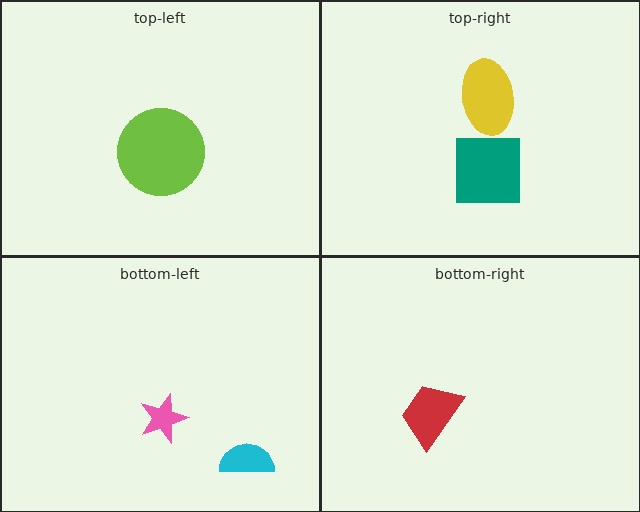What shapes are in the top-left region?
The lime circle.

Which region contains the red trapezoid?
The bottom-right region.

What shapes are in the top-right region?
The yellow ellipse, the teal square.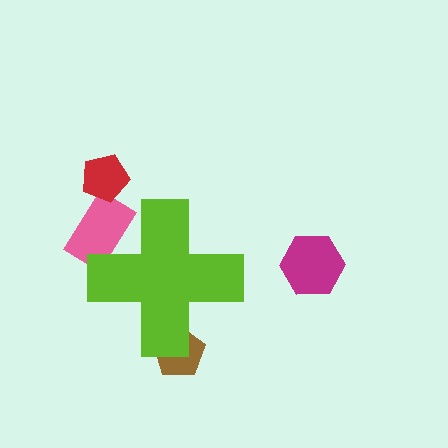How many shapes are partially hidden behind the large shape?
2 shapes are partially hidden.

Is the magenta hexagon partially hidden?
No, the magenta hexagon is fully visible.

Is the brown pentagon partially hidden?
Yes, the brown pentagon is partially hidden behind the lime cross.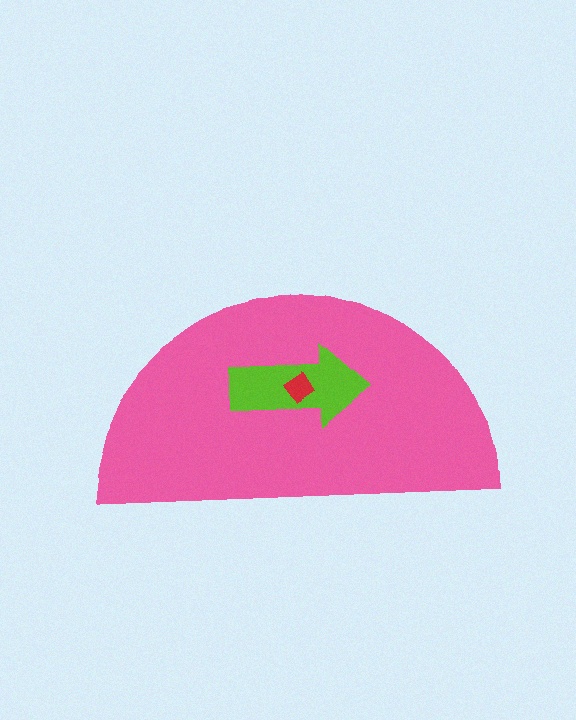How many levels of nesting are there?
3.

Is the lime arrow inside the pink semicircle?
Yes.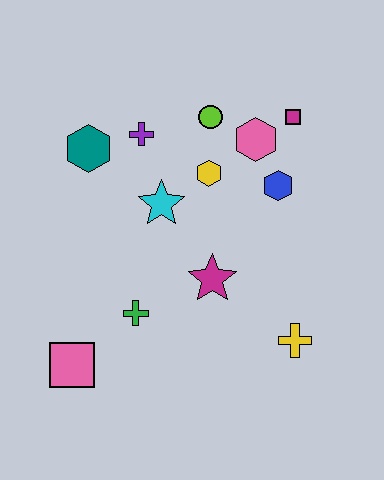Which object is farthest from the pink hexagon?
The pink square is farthest from the pink hexagon.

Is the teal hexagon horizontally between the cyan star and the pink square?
Yes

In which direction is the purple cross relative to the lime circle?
The purple cross is to the left of the lime circle.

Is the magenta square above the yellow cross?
Yes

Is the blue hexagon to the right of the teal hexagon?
Yes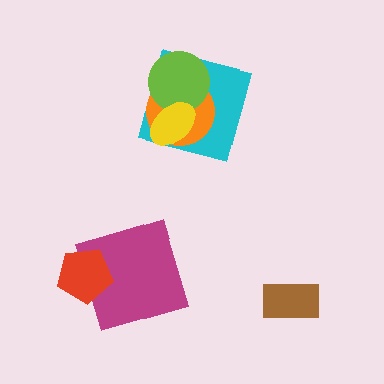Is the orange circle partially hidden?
Yes, it is partially covered by another shape.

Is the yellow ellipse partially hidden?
No, no other shape covers it.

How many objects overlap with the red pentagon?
1 object overlaps with the red pentagon.